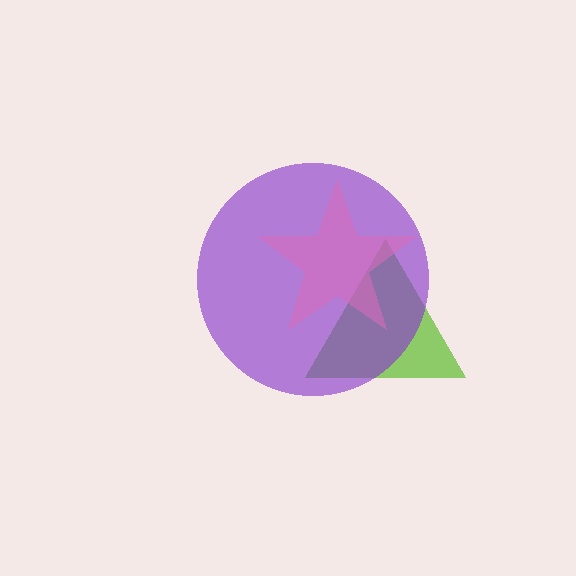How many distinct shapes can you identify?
There are 3 distinct shapes: a lime triangle, a purple circle, a pink star.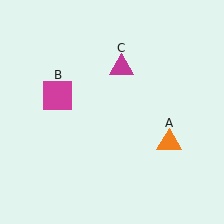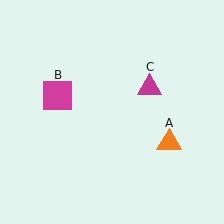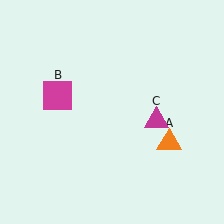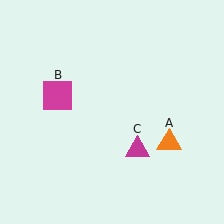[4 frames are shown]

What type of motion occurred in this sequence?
The magenta triangle (object C) rotated clockwise around the center of the scene.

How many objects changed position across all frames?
1 object changed position: magenta triangle (object C).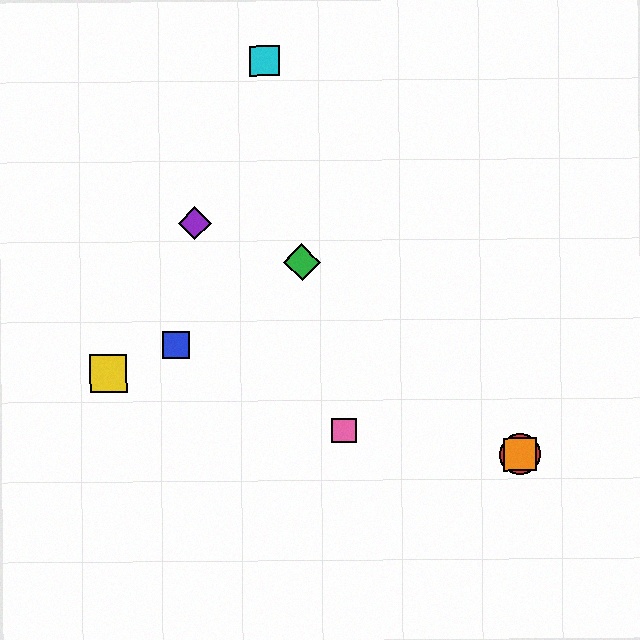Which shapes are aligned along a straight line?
The red circle, the green diamond, the orange square are aligned along a straight line.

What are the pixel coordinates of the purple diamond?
The purple diamond is at (195, 223).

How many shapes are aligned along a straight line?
3 shapes (the red circle, the green diamond, the orange square) are aligned along a straight line.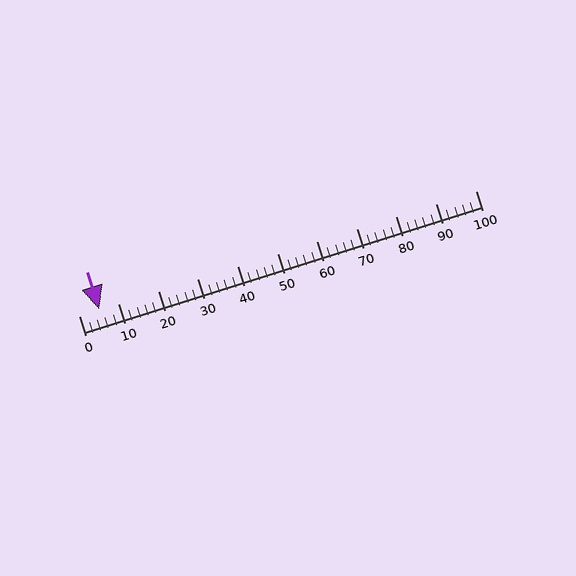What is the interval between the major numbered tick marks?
The major tick marks are spaced 10 units apart.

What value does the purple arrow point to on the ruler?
The purple arrow points to approximately 5.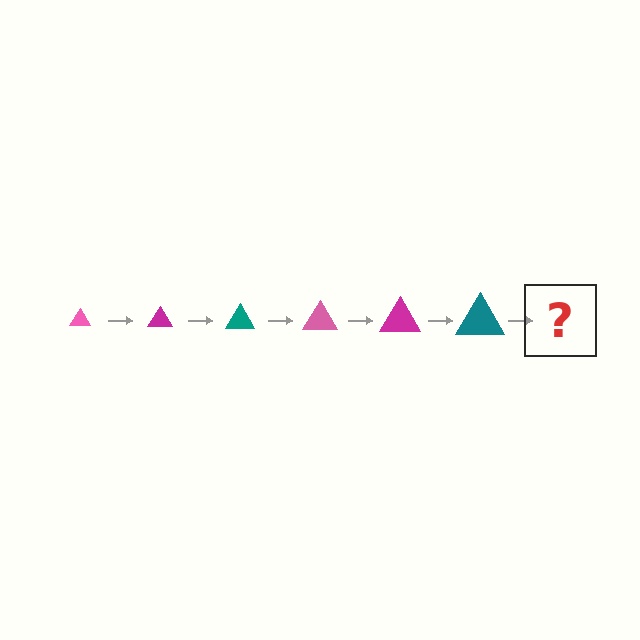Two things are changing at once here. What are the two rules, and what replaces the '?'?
The two rules are that the triangle grows larger each step and the color cycles through pink, magenta, and teal. The '?' should be a pink triangle, larger than the previous one.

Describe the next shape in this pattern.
It should be a pink triangle, larger than the previous one.